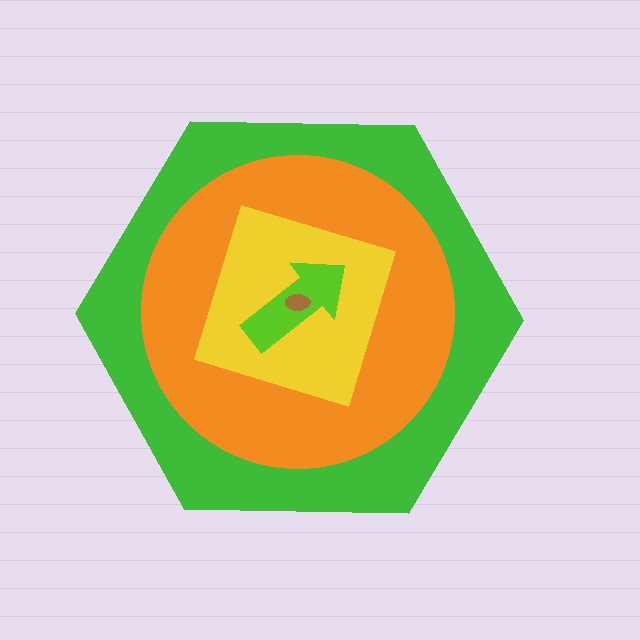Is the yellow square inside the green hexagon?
Yes.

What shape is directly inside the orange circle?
The yellow square.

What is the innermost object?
The brown ellipse.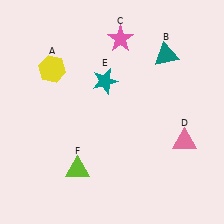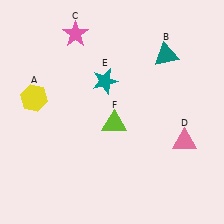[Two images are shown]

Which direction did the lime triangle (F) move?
The lime triangle (F) moved up.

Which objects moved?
The objects that moved are: the yellow hexagon (A), the pink star (C), the lime triangle (F).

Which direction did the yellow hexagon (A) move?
The yellow hexagon (A) moved down.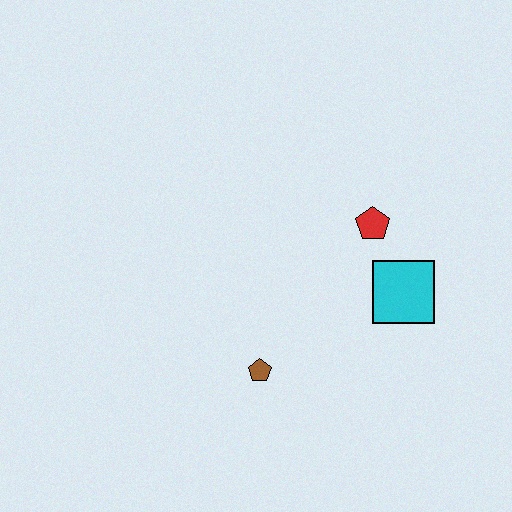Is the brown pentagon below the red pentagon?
Yes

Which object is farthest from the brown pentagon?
The red pentagon is farthest from the brown pentagon.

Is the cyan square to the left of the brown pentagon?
No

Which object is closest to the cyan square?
The red pentagon is closest to the cyan square.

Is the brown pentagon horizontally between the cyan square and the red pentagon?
No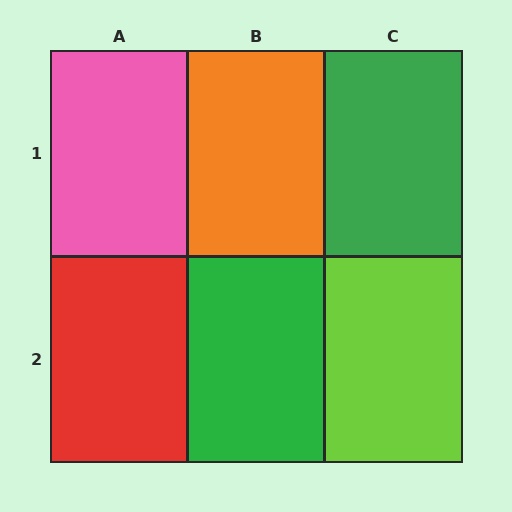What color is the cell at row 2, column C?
Lime.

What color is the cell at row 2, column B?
Green.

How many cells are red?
1 cell is red.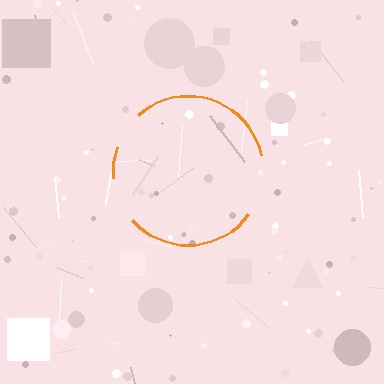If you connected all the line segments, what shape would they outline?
They would outline a circle.